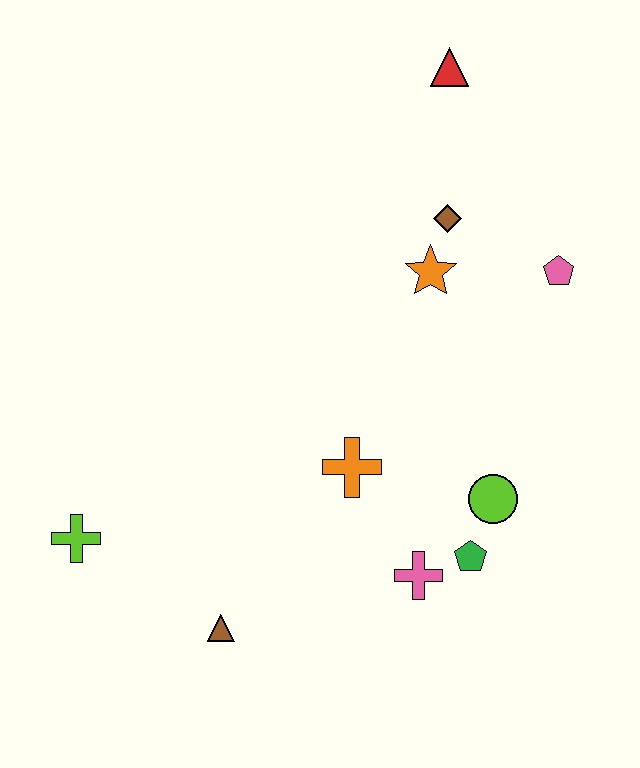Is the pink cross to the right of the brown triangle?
Yes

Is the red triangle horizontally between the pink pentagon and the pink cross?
Yes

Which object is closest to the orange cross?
The pink cross is closest to the orange cross.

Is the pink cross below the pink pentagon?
Yes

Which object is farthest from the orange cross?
The red triangle is farthest from the orange cross.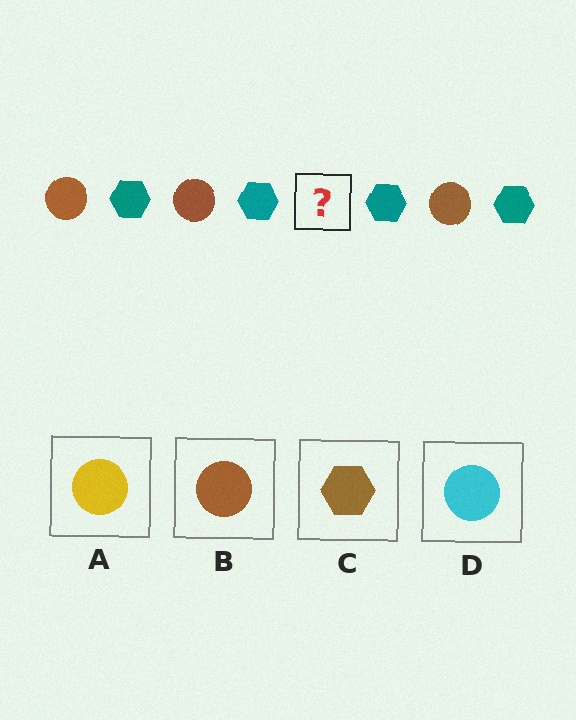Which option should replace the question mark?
Option B.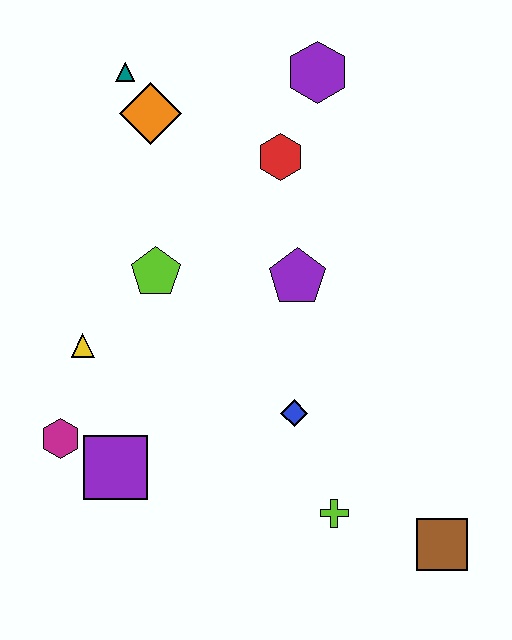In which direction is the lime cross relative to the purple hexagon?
The lime cross is below the purple hexagon.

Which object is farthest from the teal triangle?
The brown square is farthest from the teal triangle.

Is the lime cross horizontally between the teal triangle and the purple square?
No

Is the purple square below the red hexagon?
Yes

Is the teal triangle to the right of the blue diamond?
No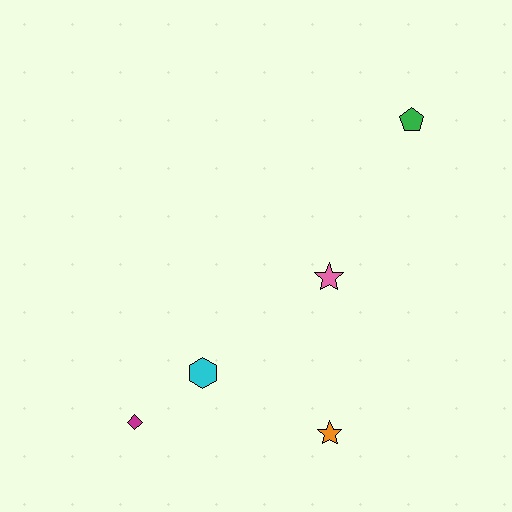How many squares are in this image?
There are no squares.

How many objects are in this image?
There are 5 objects.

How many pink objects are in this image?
There is 1 pink object.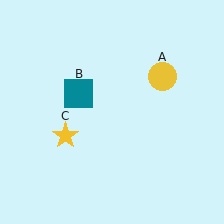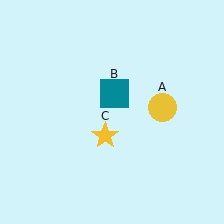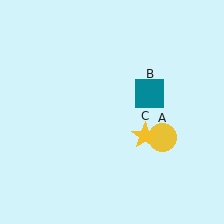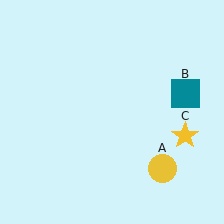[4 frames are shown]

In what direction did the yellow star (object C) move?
The yellow star (object C) moved right.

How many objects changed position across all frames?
3 objects changed position: yellow circle (object A), teal square (object B), yellow star (object C).